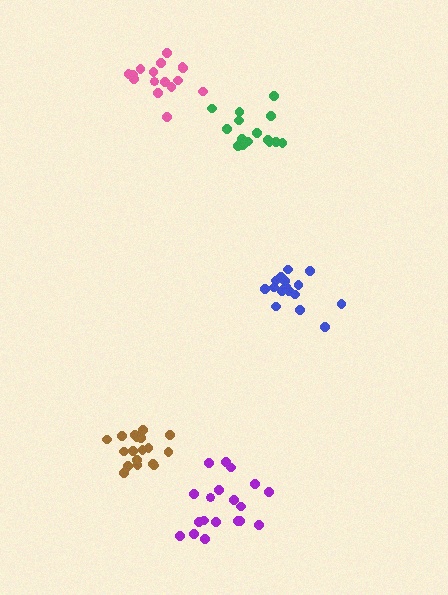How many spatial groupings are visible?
There are 5 spatial groupings.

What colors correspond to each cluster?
The clusters are colored: brown, blue, pink, purple, green.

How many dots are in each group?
Group 1: 18 dots, Group 2: 16 dots, Group 3: 16 dots, Group 4: 19 dots, Group 5: 15 dots (84 total).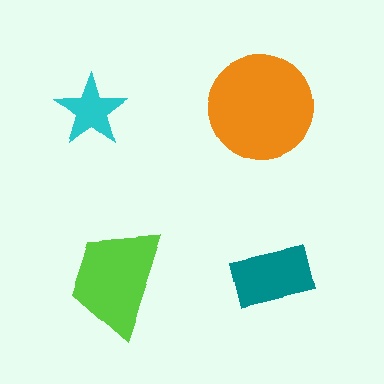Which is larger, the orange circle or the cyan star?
The orange circle.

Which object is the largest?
The orange circle.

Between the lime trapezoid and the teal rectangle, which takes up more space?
The lime trapezoid.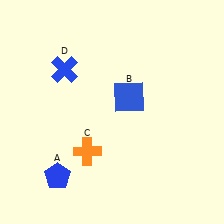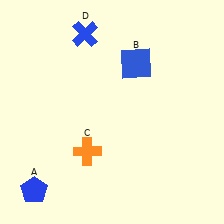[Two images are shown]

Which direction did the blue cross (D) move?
The blue cross (D) moved up.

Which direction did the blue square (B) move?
The blue square (B) moved up.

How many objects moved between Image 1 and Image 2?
3 objects moved between the two images.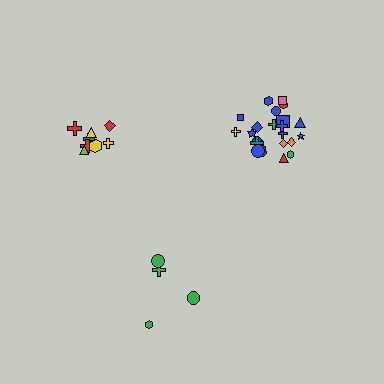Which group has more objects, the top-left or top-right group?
The top-right group.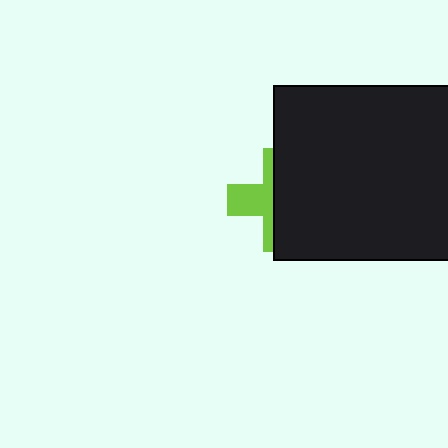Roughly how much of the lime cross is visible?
A small part of it is visible (roughly 39%).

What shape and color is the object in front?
The object in front is a black square.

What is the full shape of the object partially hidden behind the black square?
The partially hidden object is a lime cross.